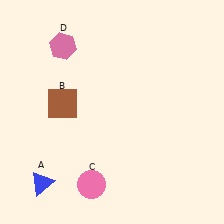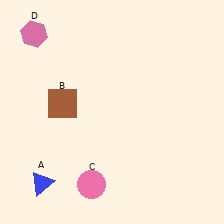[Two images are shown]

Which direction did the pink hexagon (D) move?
The pink hexagon (D) moved left.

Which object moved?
The pink hexagon (D) moved left.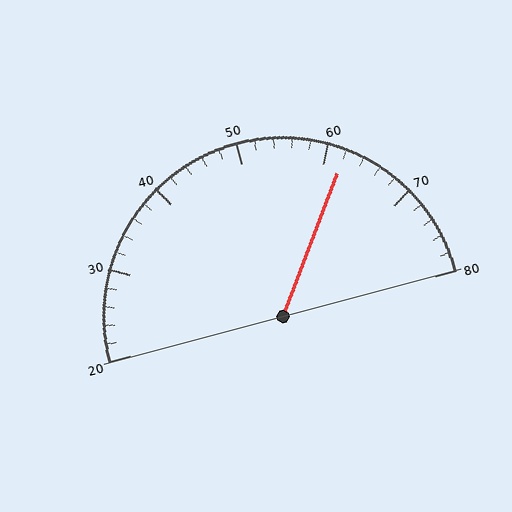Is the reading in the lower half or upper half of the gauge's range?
The reading is in the upper half of the range (20 to 80).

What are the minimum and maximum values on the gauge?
The gauge ranges from 20 to 80.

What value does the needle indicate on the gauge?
The needle indicates approximately 62.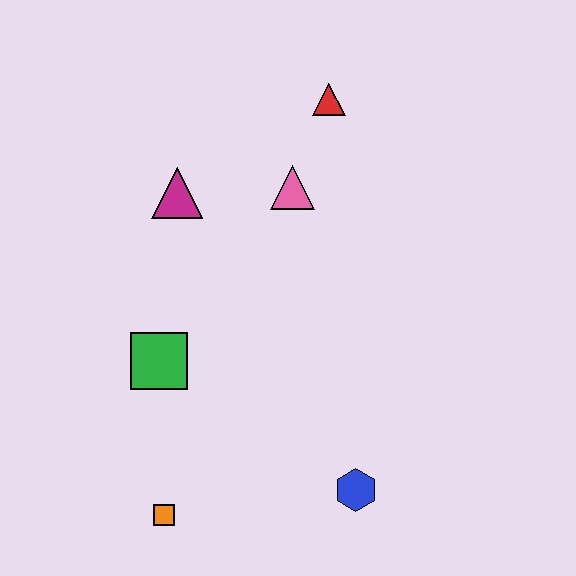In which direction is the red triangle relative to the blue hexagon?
The red triangle is above the blue hexagon.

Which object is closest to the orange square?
The green square is closest to the orange square.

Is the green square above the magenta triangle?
No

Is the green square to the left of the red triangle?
Yes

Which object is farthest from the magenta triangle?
The blue hexagon is farthest from the magenta triangle.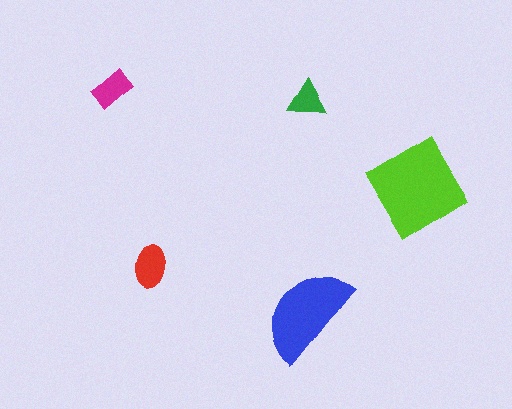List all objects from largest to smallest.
The lime diamond, the blue semicircle, the red ellipse, the magenta rectangle, the green triangle.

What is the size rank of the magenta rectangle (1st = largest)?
4th.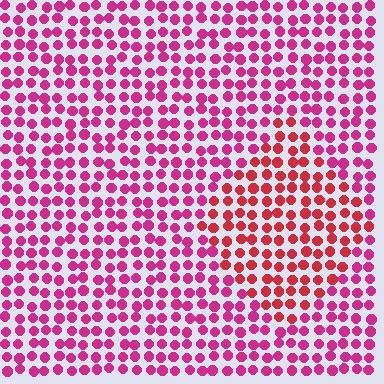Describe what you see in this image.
The image is filled with small magenta elements in a uniform arrangement. A diamond-shaped region is visible where the elements are tinted to a slightly different hue, forming a subtle color boundary.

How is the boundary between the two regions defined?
The boundary is defined purely by a slight shift in hue (about 29 degrees). Spacing, size, and orientation are identical on both sides.